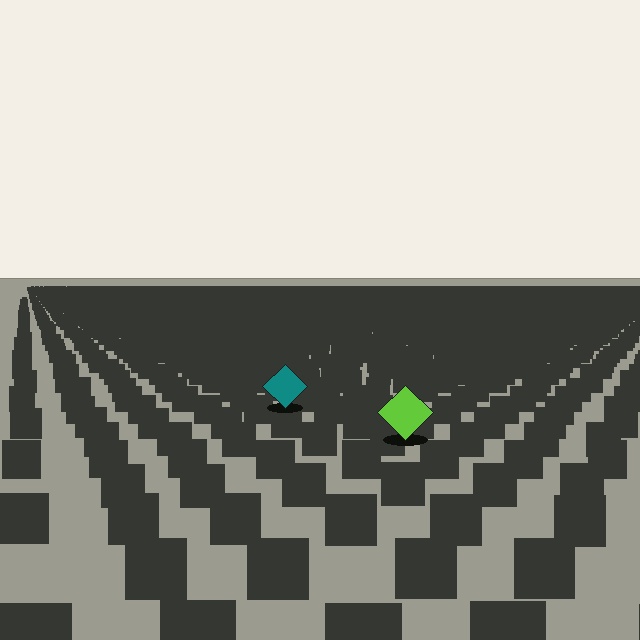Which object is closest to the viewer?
The lime diamond is closest. The texture marks near it are larger and more spread out.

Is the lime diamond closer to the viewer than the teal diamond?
Yes. The lime diamond is closer — you can tell from the texture gradient: the ground texture is coarser near it.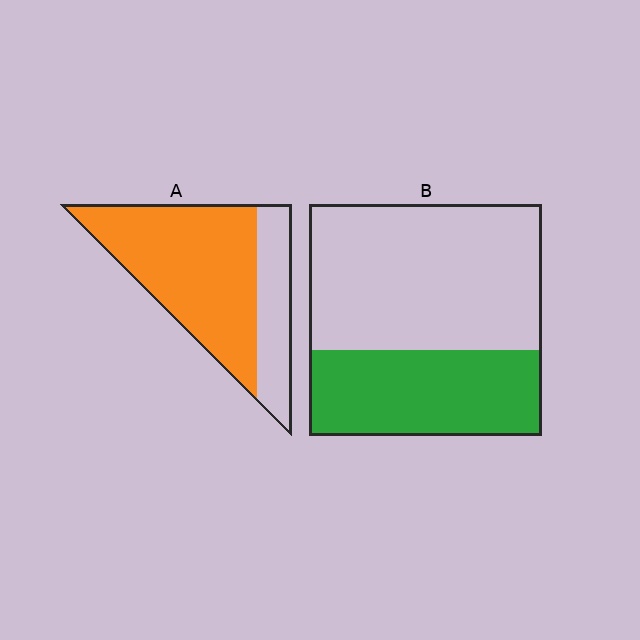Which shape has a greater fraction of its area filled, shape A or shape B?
Shape A.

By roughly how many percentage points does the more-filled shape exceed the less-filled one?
By roughly 35 percentage points (A over B).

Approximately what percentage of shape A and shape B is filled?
A is approximately 70% and B is approximately 35%.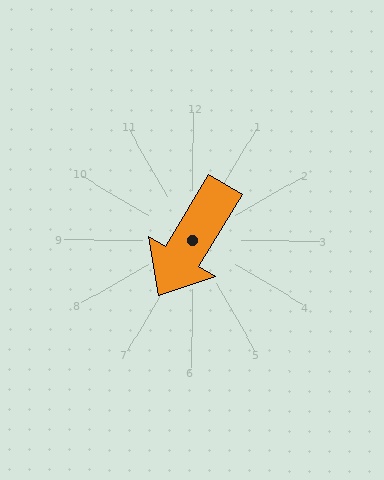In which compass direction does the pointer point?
Southwest.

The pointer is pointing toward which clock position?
Roughly 7 o'clock.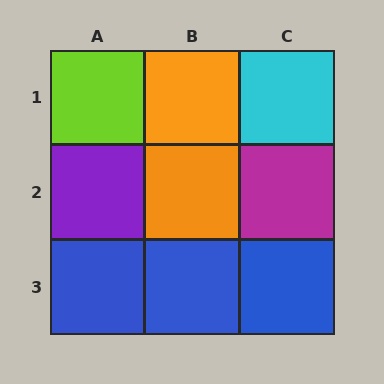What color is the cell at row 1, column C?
Cyan.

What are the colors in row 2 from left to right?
Purple, orange, magenta.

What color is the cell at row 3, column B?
Blue.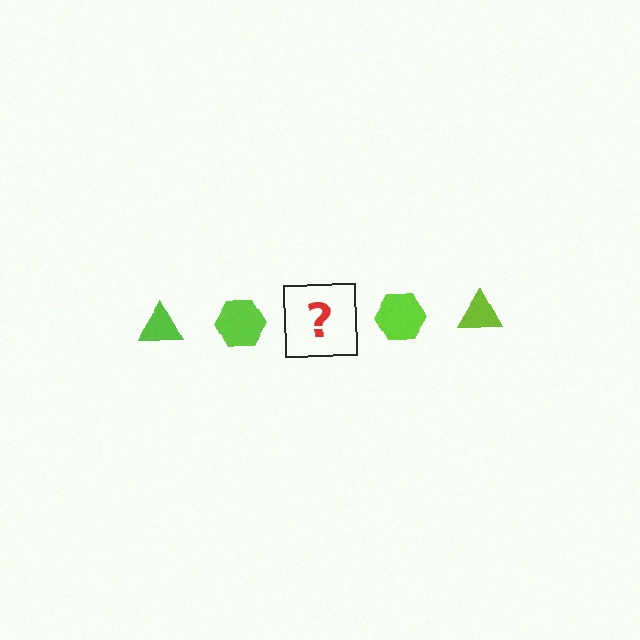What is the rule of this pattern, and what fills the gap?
The rule is that the pattern cycles through triangle, hexagon shapes in lime. The gap should be filled with a lime triangle.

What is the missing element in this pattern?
The missing element is a lime triangle.